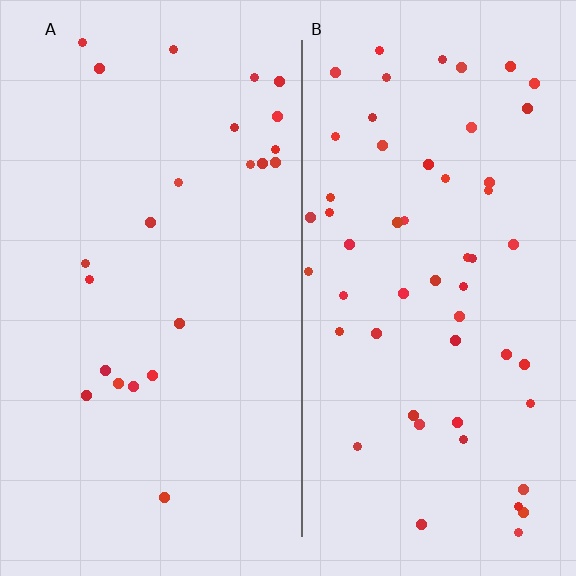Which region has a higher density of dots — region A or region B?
B (the right).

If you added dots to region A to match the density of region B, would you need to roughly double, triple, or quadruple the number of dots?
Approximately double.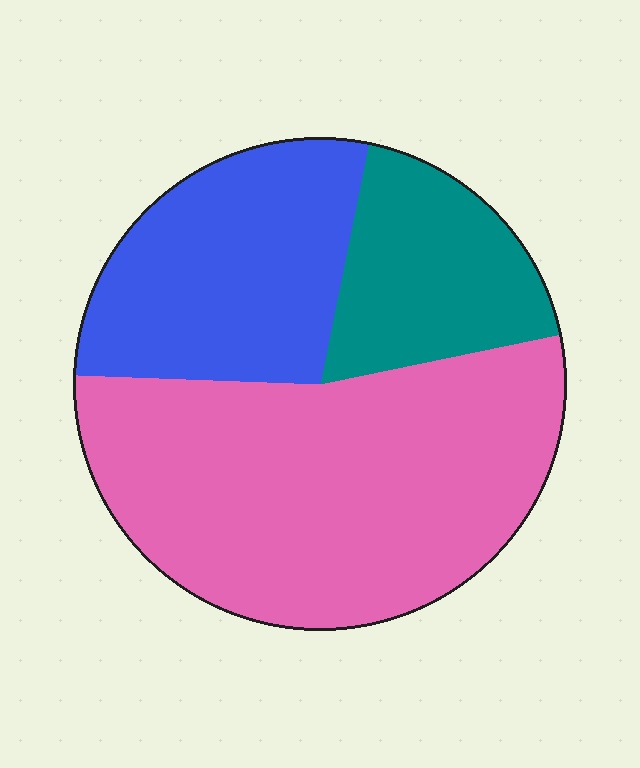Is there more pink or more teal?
Pink.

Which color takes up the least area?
Teal, at roughly 20%.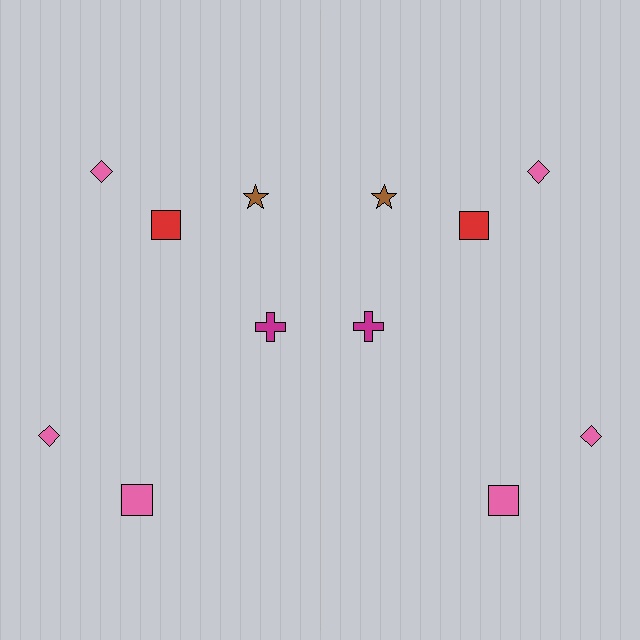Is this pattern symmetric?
Yes, this pattern has bilateral (reflection) symmetry.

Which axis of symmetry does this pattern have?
The pattern has a vertical axis of symmetry running through the center of the image.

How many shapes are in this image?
There are 12 shapes in this image.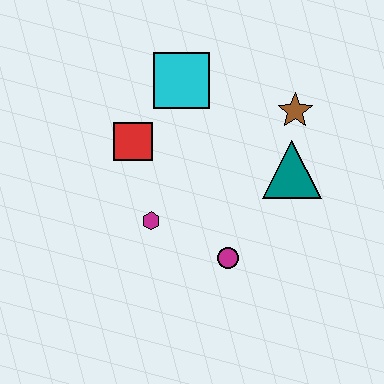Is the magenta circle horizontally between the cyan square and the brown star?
Yes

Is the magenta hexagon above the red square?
No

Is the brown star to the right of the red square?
Yes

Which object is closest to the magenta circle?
The magenta hexagon is closest to the magenta circle.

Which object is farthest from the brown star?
The magenta hexagon is farthest from the brown star.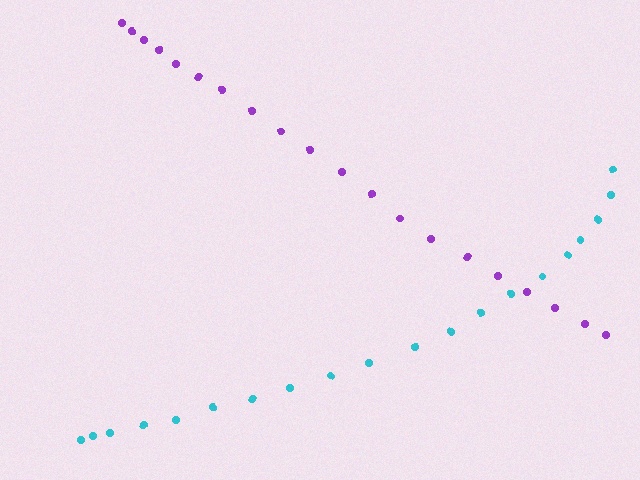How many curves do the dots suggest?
There are 2 distinct paths.